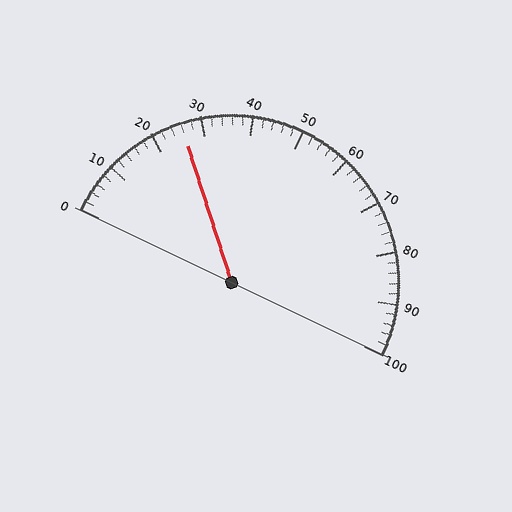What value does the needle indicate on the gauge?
The needle indicates approximately 26.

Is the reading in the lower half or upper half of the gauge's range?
The reading is in the lower half of the range (0 to 100).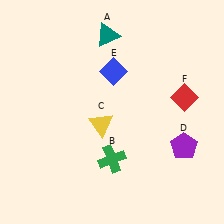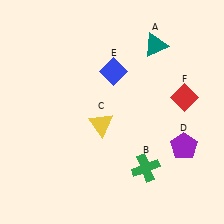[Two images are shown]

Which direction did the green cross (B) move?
The green cross (B) moved right.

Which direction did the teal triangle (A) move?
The teal triangle (A) moved right.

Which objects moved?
The objects that moved are: the teal triangle (A), the green cross (B).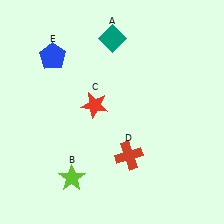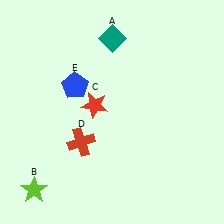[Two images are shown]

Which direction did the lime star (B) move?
The lime star (B) moved left.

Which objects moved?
The objects that moved are: the lime star (B), the red cross (D), the blue pentagon (E).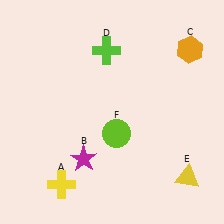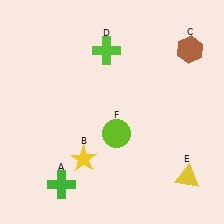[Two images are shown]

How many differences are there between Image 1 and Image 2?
There are 3 differences between the two images.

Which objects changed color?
A changed from yellow to green. B changed from magenta to yellow. C changed from orange to brown.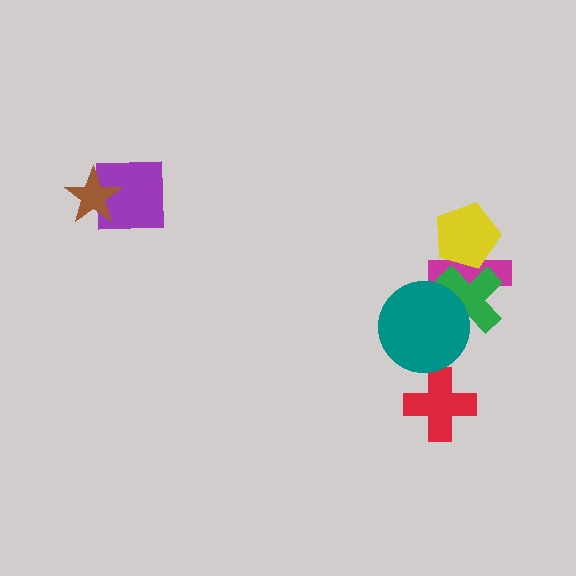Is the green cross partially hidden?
Yes, it is partially covered by another shape.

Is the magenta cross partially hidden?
Yes, it is partially covered by another shape.